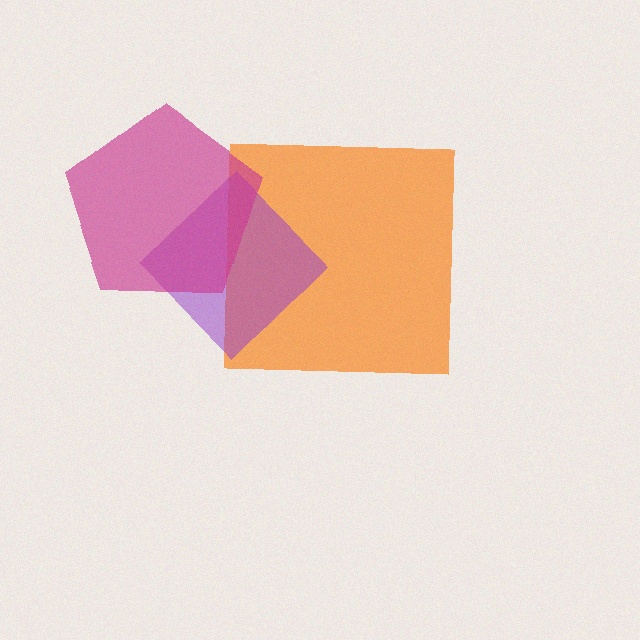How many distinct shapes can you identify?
There are 3 distinct shapes: an orange square, a purple diamond, a magenta pentagon.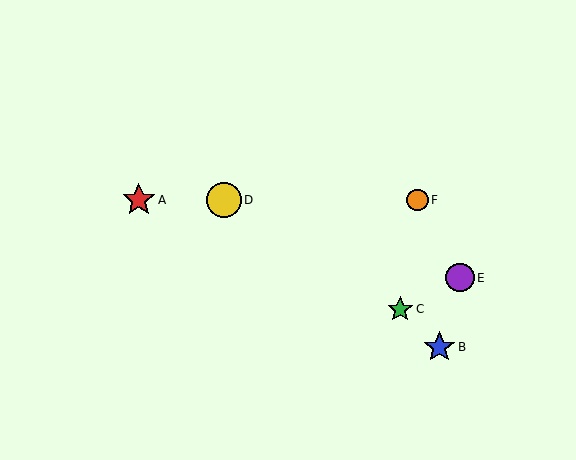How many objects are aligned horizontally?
3 objects (A, D, F) are aligned horizontally.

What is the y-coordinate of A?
Object A is at y≈200.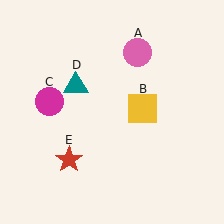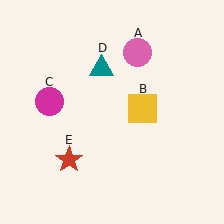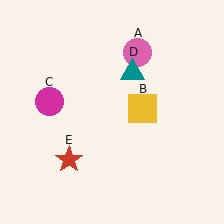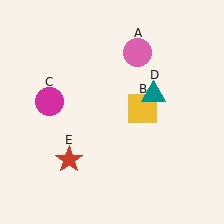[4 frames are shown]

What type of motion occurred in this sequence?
The teal triangle (object D) rotated clockwise around the center of the scene.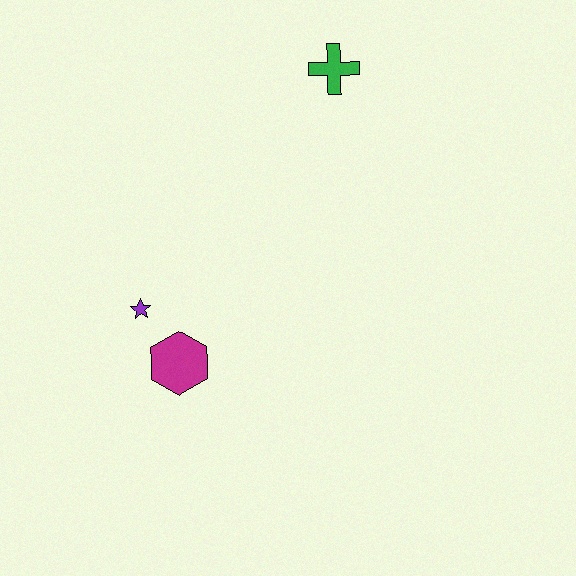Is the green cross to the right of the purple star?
Yes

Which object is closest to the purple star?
The magenta hexagon is closest to the purple star.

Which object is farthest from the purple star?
The green cross is farthest from the purple star.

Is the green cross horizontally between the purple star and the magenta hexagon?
No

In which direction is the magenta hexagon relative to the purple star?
The magenta hexagon is below the purple star.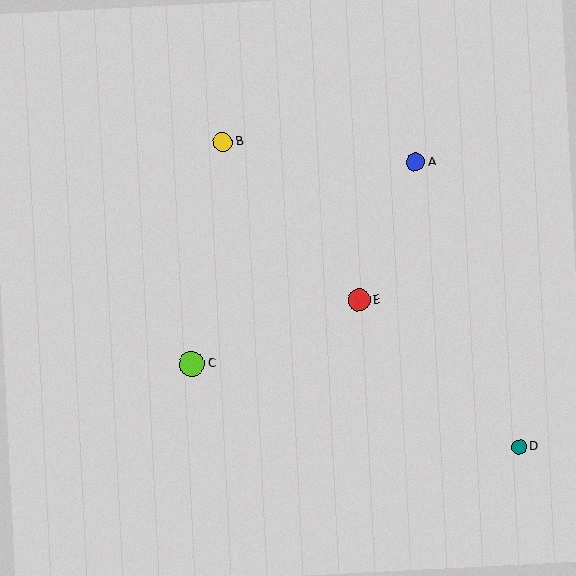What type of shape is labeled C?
Shape C is a lime circle.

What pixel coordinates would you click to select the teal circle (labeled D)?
Click at (519, 447) to select the teal circle D.